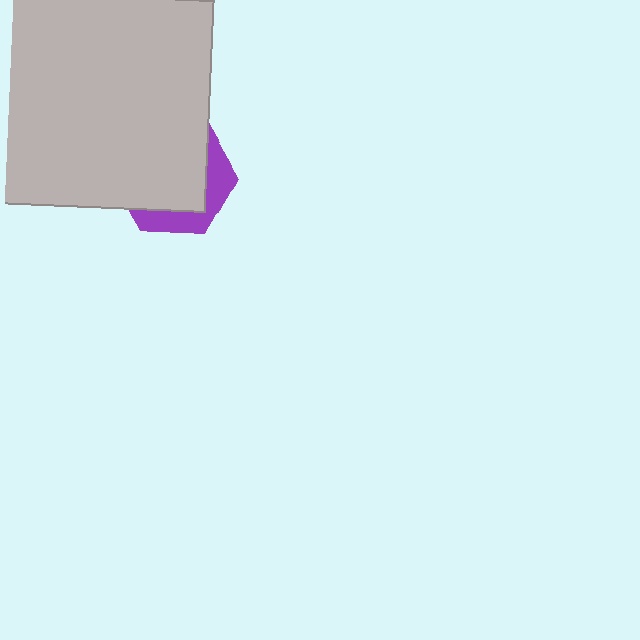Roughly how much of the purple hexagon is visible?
A small part of it is visible (roughly 30%).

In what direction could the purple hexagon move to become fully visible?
The purple hexagon could move toward the lower-right. That would shift it out from behind the light gray rectangle entirely.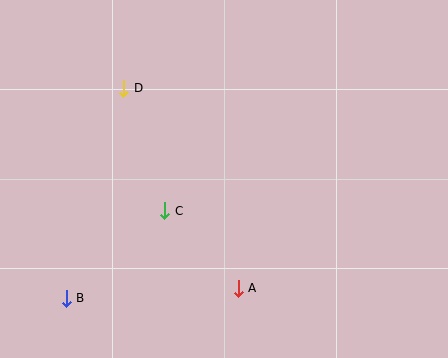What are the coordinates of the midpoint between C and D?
The midpoint between C and D is at (144, 150).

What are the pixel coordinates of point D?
Point D is at (124, 88).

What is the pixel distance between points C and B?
The distance between C and B is 132 pixels.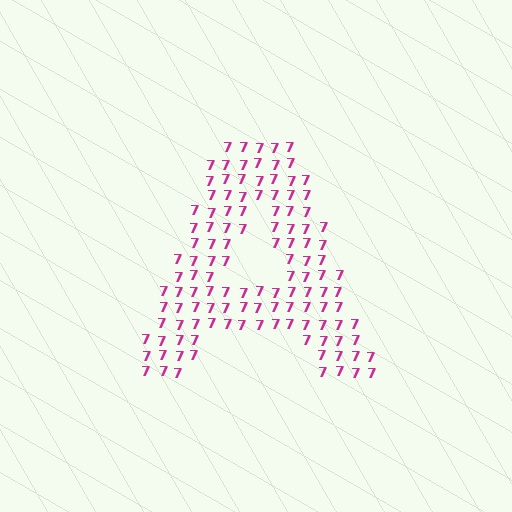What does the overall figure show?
The overall figure shows the letter A.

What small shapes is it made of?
It is made of small digit 7's.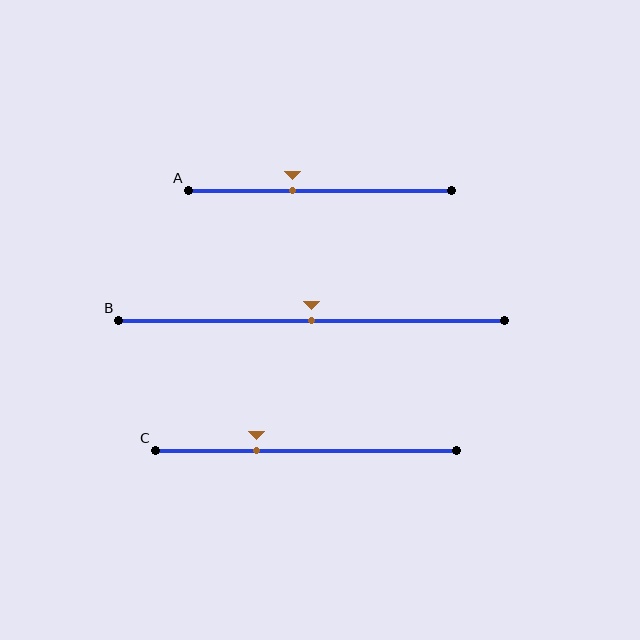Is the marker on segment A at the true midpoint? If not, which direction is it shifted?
No, the marker on segment A is shifted to the left by about 10% of the segment length.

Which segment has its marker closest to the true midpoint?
Segment B has its marker closest to the true midpoint.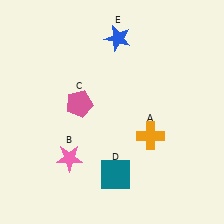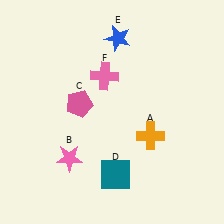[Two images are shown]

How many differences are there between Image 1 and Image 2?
There is 1 difference between the two images.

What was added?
A pink cross (F) was added in Image 2.